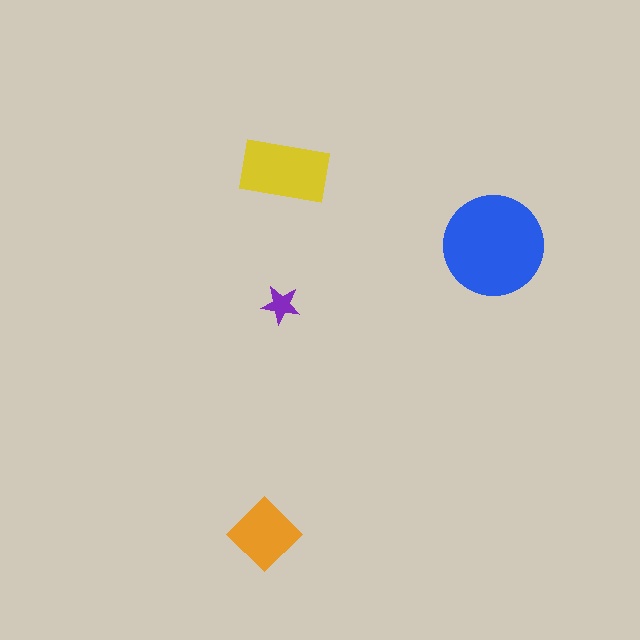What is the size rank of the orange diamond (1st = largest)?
3rd.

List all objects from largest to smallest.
The blue circle, the yellow rectangle, the orange diamond, the purple star.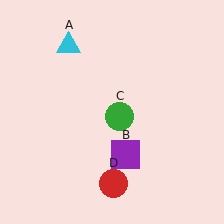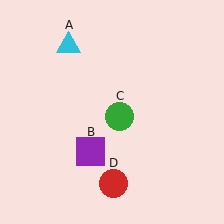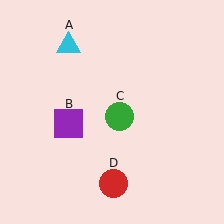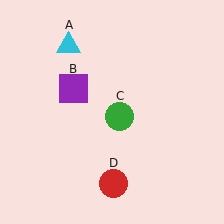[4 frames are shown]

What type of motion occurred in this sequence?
The purple square (object B) rotated clockwise around the center of the scene.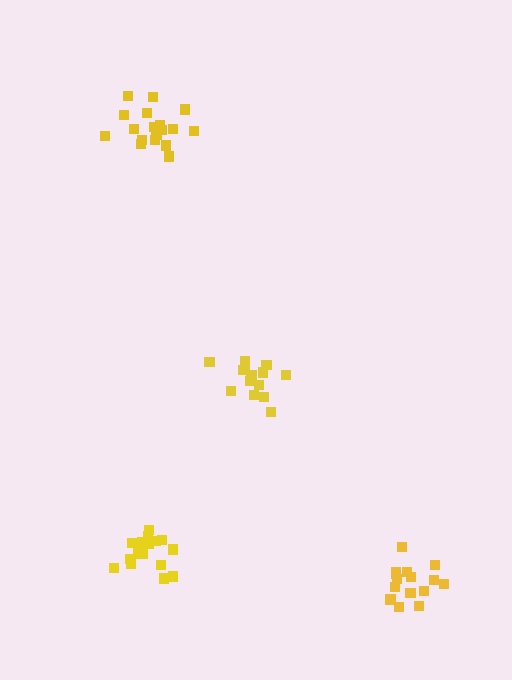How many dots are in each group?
Group 1: 14 dots, Group 2: 20 dots, Group 3: 15 dots, Group 4: 17 dots (66 total).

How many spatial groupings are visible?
There are 4 spatial groupings.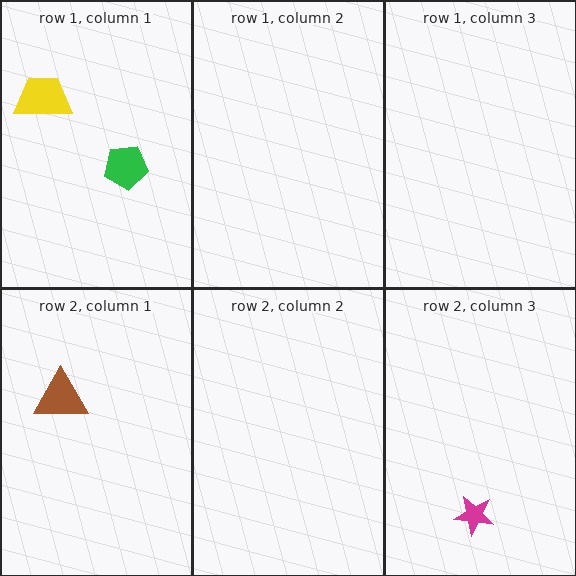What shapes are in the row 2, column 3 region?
The magenta star.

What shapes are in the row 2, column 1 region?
The brown triangle.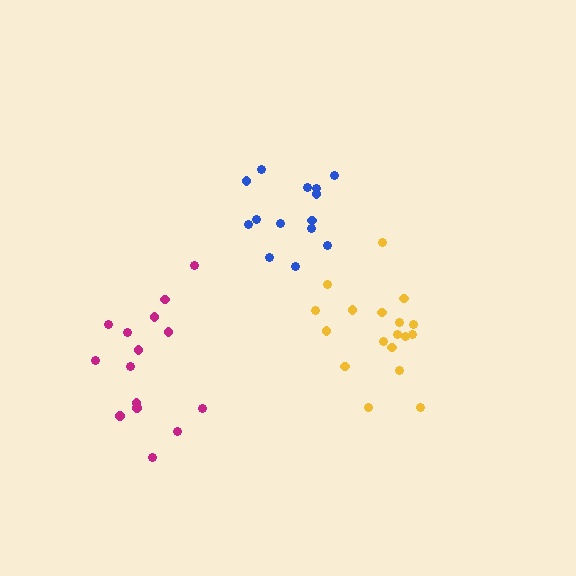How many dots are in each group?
Group 1: 14 dots, Group 2: 15 dots, Group 3: 18 dots (47 total).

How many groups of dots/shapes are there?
There are 3 groups.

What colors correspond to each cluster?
The clusters are colored: blue, magenta, yellow.